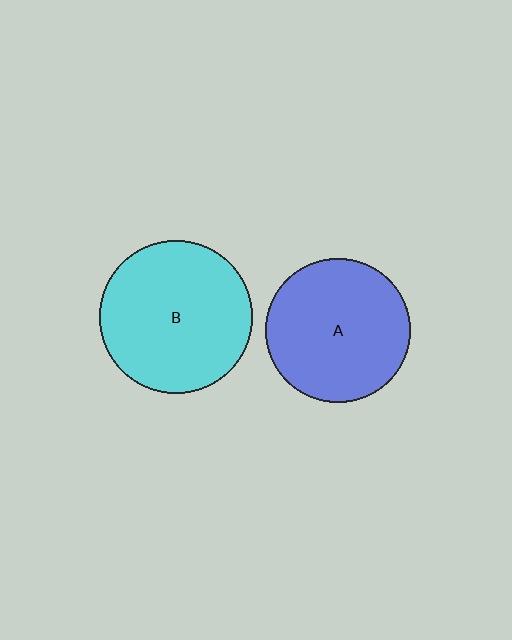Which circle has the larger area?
Circle B (cyan).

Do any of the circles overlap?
No, none of the circles overlap.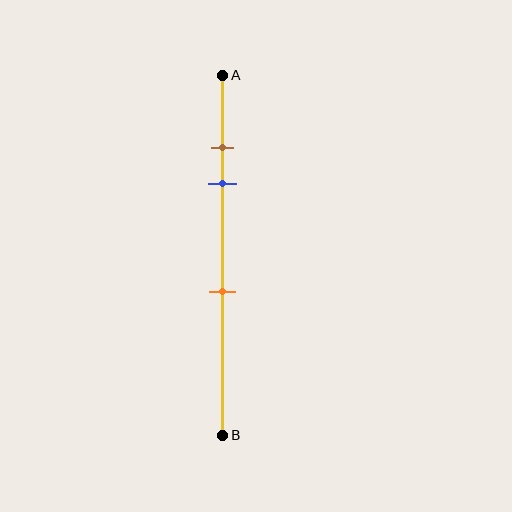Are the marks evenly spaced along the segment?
No, the marks are not evenly spaced.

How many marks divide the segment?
There are 3 marks dividing the segment.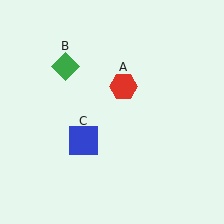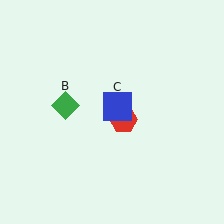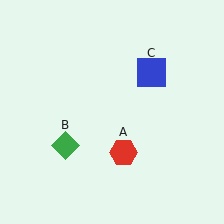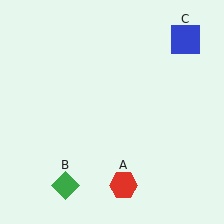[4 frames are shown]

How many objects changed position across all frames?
3 objects changed position: red hexagon (object A), green diamond (object B), blue square (object C).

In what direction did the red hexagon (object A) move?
The red hexagon (object A) moved down.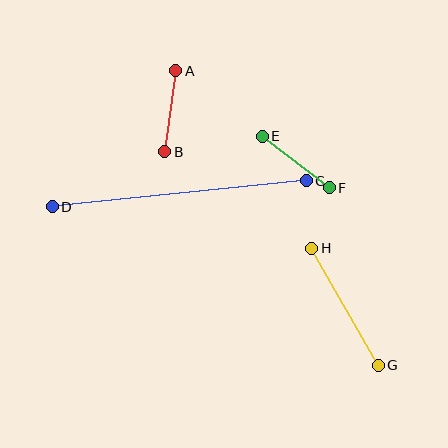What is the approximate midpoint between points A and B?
The midpoint is at approximately (170, 111) pixels.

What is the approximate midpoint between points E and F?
The midpoint is at approximately (296, 162) pixels.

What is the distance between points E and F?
The distance is approximately 85 pixels.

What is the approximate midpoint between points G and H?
The midpoint is at approximately (345, 307) pixels.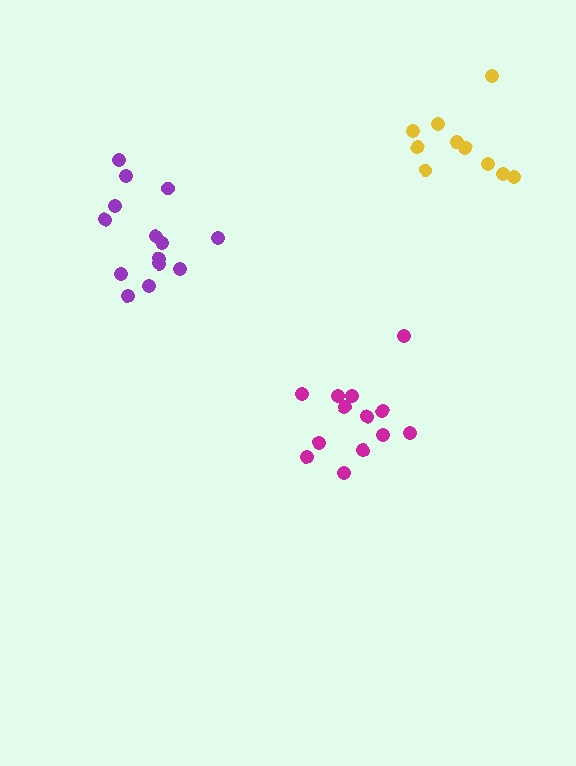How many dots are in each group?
Group 1: 13 dots, Group 2: 14 dots, Group 3: 10 dots (37 total).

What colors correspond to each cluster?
The clusters are colored: magenta, purple, yellow.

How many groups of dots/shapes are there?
There are 3 groups.